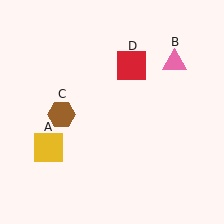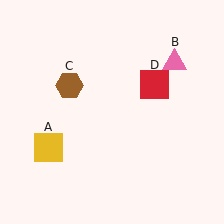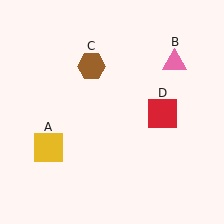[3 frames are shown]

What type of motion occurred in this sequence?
The brown hexagon (object C), red square (object D) rotated clockwise around the center of the scene.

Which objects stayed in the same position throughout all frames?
Yellow square (object A) and pink triangle (object B) remained stationary.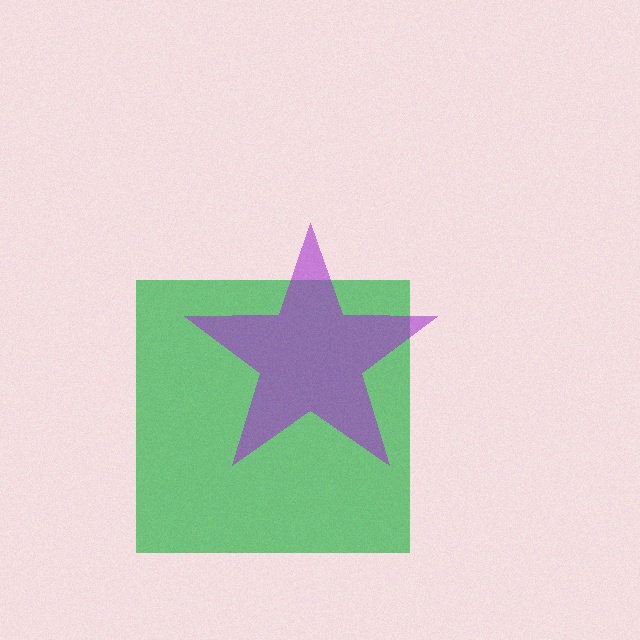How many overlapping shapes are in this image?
There are 2 overlapping shapes in the image.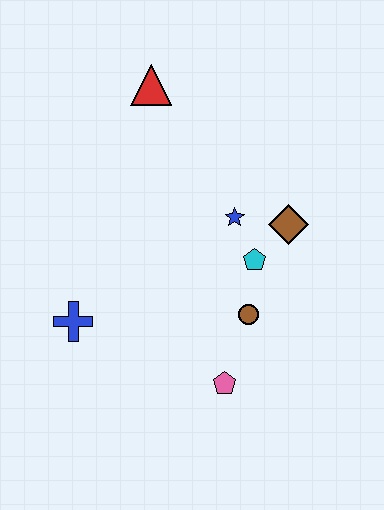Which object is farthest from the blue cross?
The red triangle is farthest from the blue cross.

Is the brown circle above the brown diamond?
No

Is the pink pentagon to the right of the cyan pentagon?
No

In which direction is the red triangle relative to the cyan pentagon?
The red triangle is above the cyan pentagon.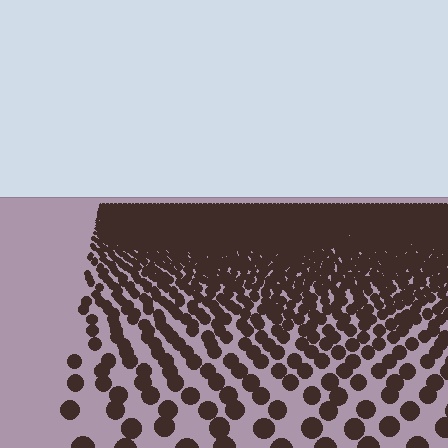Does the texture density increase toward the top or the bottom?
Density increases toward the top.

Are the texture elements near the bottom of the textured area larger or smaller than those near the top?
Larger. Near the bottom, elements are closer to the viewer and appear at a bigger on-screen size.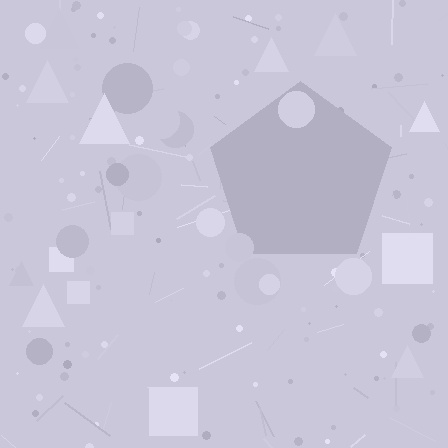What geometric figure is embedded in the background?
A pentagon is embedded in the background.